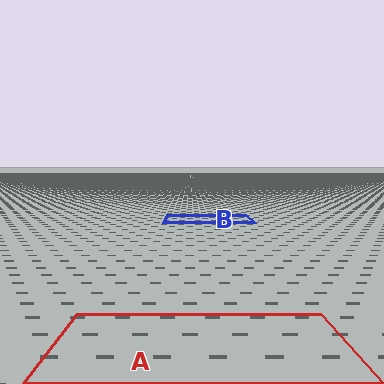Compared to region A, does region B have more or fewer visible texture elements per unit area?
Region B has more texture elements per unit area — they are packed more densely because it is farther away.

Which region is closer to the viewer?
Region A is closer. The texture elements there are larger and more spread out.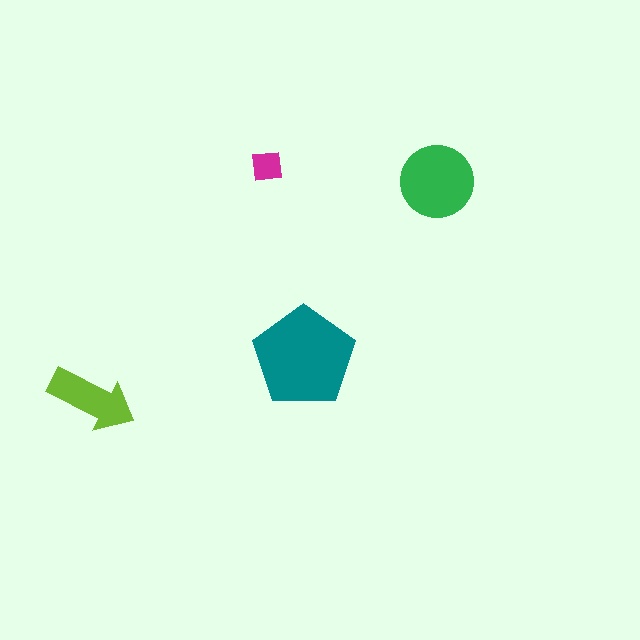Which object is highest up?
The magenta square is topmost.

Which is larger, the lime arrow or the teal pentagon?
The teal pentagon.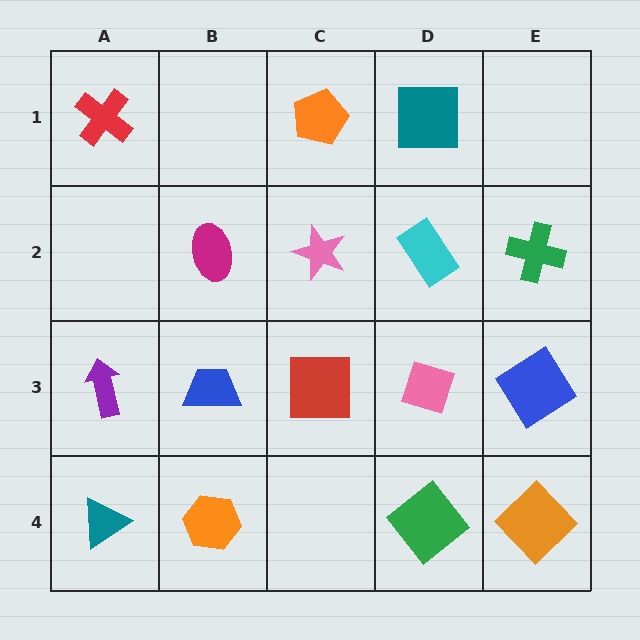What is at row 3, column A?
A purple arrow.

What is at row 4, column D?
A green diamond.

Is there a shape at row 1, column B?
No, that cell is empty.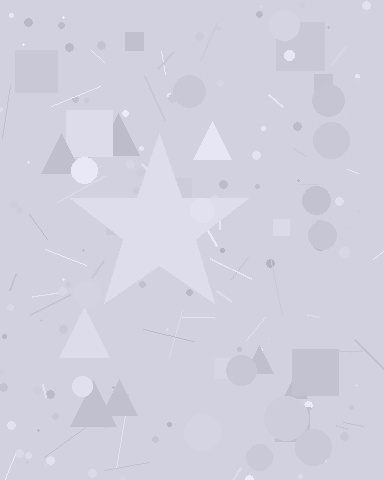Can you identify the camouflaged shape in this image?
The camouflaged shape is a star.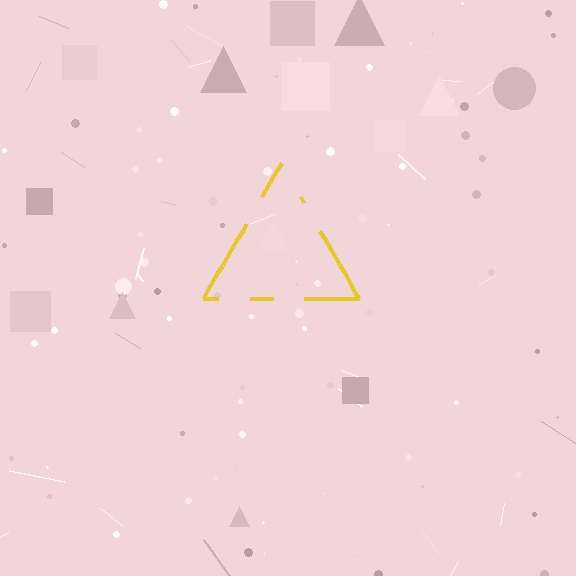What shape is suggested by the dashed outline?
The dashed outline suggests a triangle.